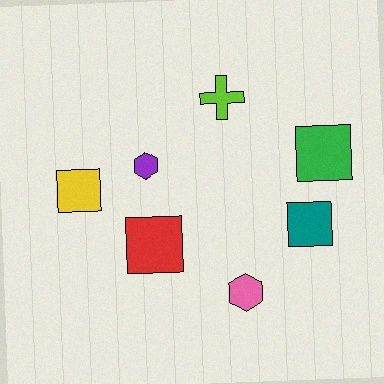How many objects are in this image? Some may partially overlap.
There are 7 objects.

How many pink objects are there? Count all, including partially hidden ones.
There is 1 pink object.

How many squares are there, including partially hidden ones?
There are 4 squares.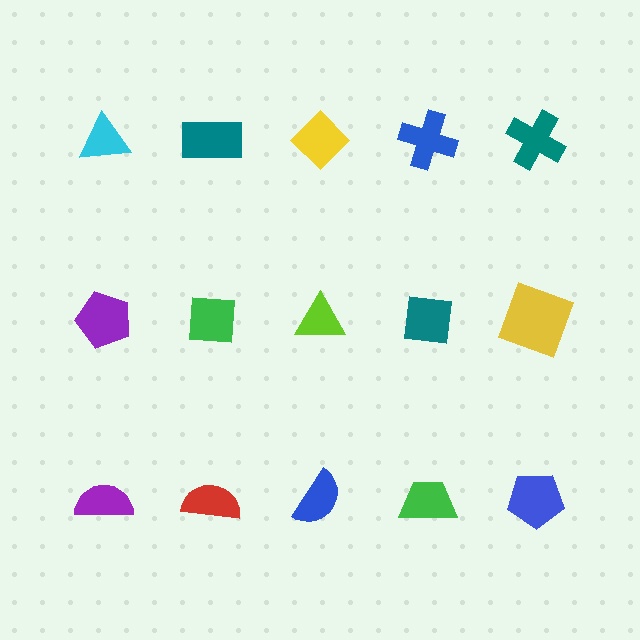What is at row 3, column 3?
A blue semicircle.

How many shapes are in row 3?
5 shapes.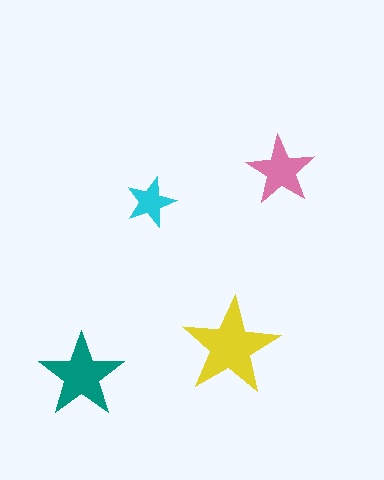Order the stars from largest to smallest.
the yellow one, the teal one, the pink one, the cyan one.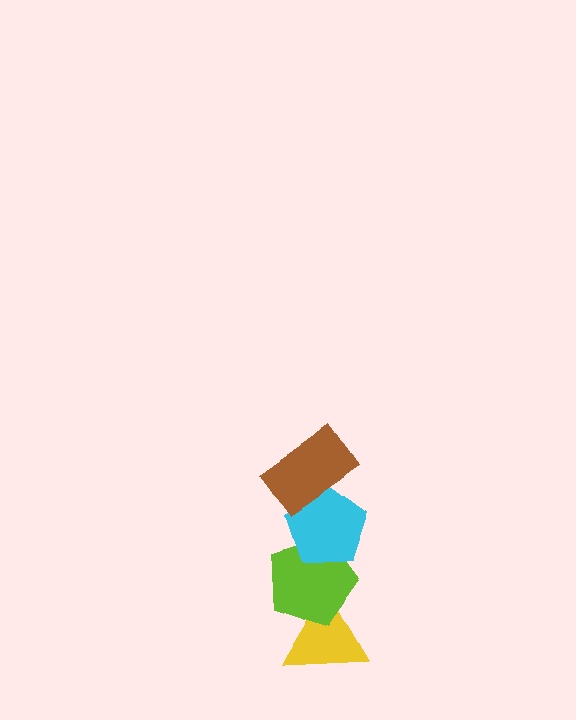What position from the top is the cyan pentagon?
The cyan pentagon is 2nd from the top.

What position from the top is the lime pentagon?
The lime pentagon is 3rd from the top.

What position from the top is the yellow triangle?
The yellow triangle is 4th from the top.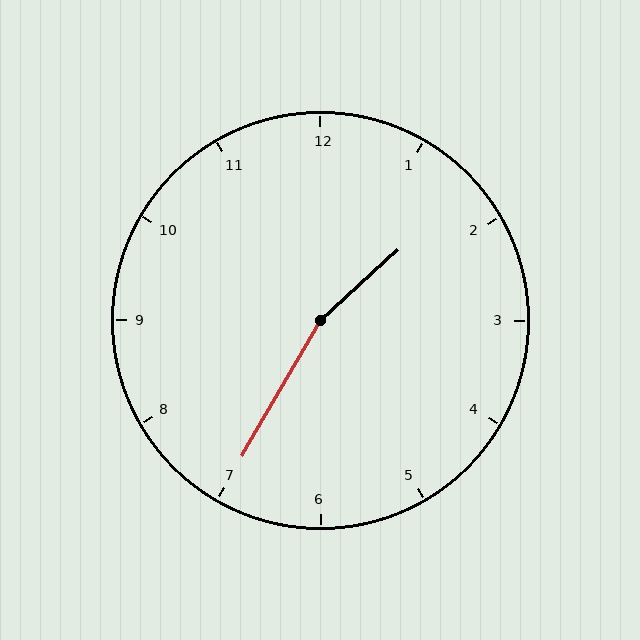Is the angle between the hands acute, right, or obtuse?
It is obtuse.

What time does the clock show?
1:35.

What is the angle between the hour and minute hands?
Approximately 162 degrees.